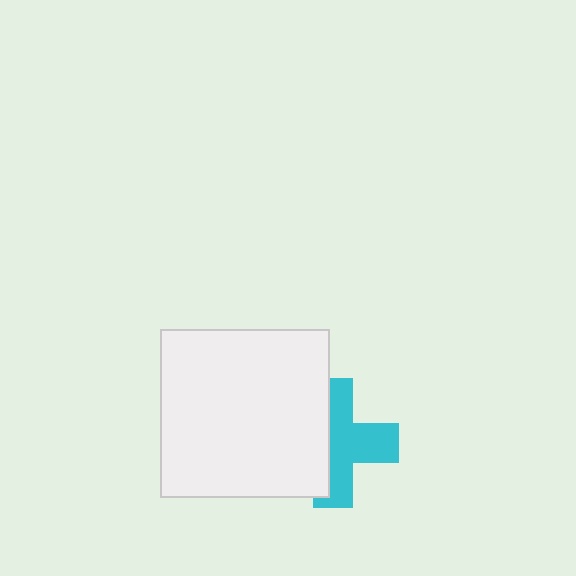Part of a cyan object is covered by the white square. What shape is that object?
It is a cross.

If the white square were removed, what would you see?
You would see the complete cyan cross.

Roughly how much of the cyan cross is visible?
About half of it is visible (roughly 58%).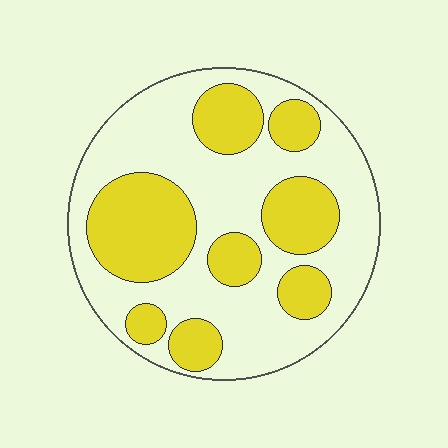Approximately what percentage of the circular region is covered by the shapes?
Approximately 40%.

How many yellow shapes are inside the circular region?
8.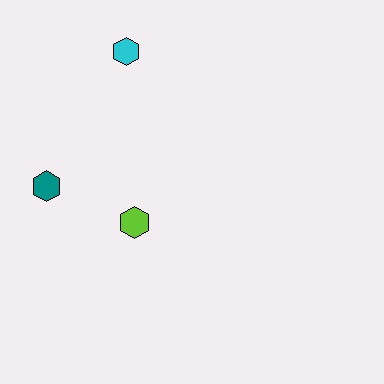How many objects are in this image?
There are 3 objects.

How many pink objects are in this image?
There are no pink objects.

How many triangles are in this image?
There are no triangles.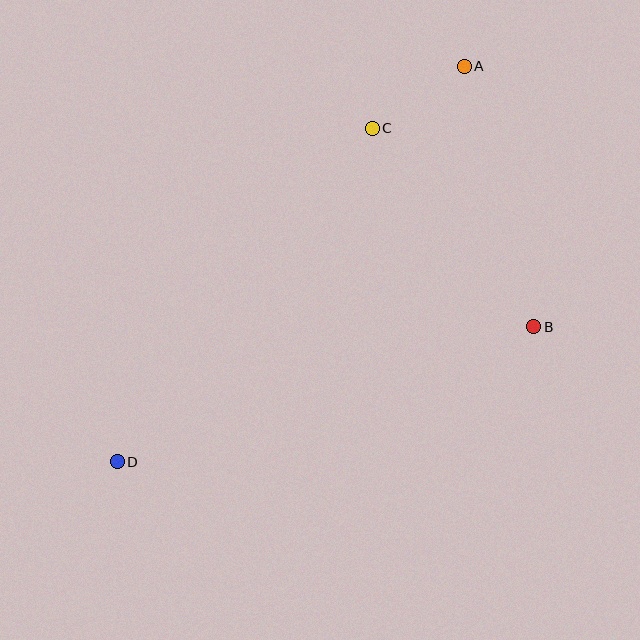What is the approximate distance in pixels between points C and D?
The distance between C and D is approximately 420 pixels.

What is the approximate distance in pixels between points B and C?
The distance between B and C is approximately 256 pixels.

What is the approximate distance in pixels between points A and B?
The distance between A and B is approximately 269 pixels.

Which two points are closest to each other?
Points A and C are closest to each other.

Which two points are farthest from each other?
Points A and D are farthest from each other.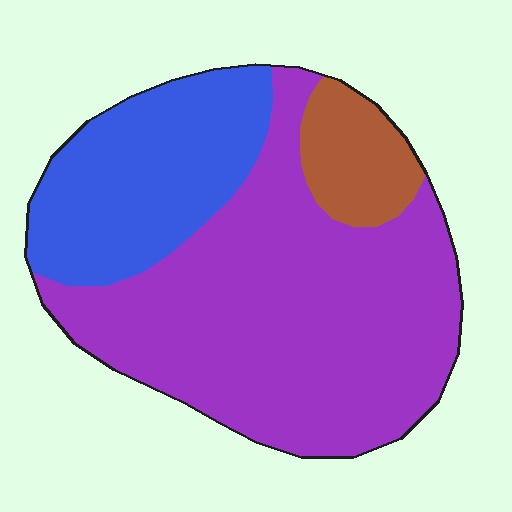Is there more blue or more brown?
Blue.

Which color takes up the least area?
Brown, at roughly 10%.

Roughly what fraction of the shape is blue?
Blue takes up about one quarter (1/4) of the shape.